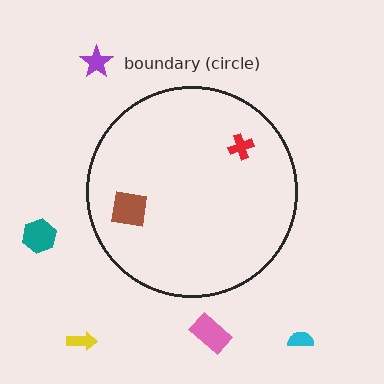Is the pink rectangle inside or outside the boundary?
Outside.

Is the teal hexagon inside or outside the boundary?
Outside.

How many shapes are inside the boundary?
2 inside, 5 outside.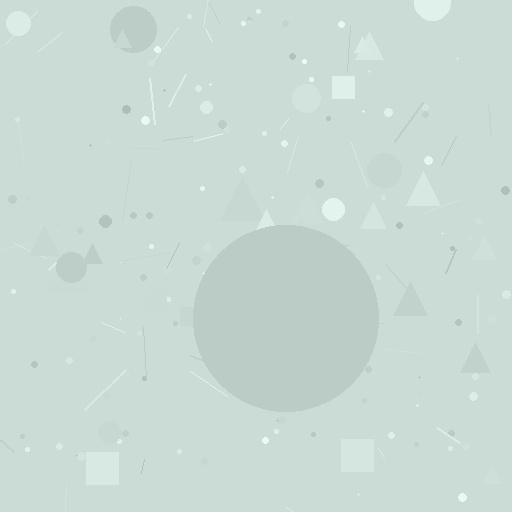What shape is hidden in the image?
A circle is hidden in the image.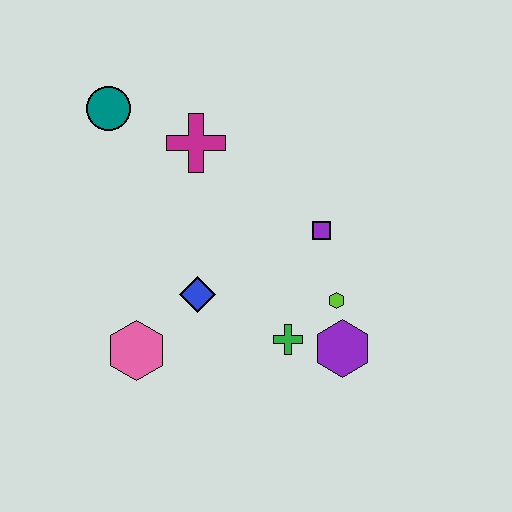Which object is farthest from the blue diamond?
The teal circle is farthest from the blue diamond.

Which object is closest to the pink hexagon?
The blue diamond is closest to the pink hexagon.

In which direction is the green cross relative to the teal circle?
The green cross is below the teal circle.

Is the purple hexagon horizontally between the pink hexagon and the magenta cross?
No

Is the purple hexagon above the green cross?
No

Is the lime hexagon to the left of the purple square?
No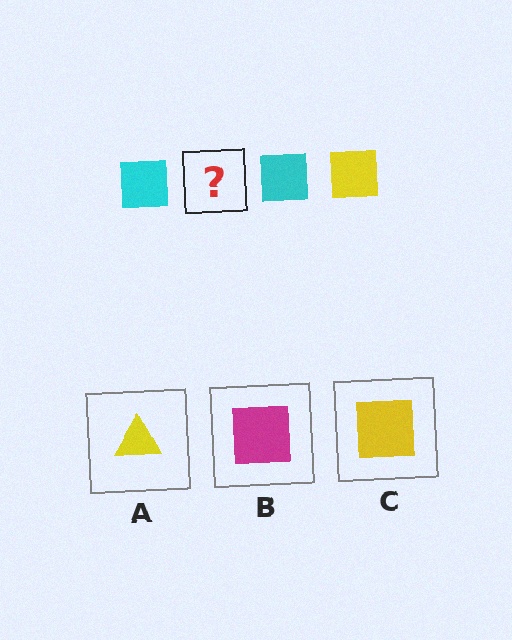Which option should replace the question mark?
Option C.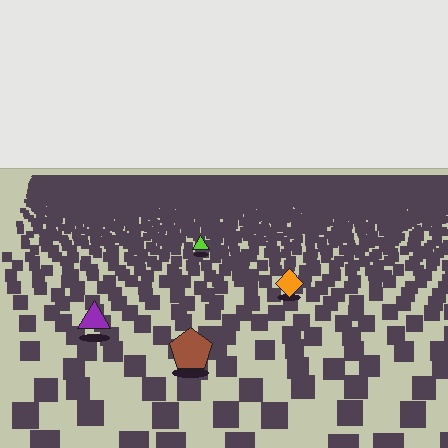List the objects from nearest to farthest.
From nearest to farthest: the brown pentagon, the purple triangle, the orange diamond, the lime triangle.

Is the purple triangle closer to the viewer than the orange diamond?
Yes. The purple triangle is closer — you can tell from the texture gradient: the ground texture is coarser near it.